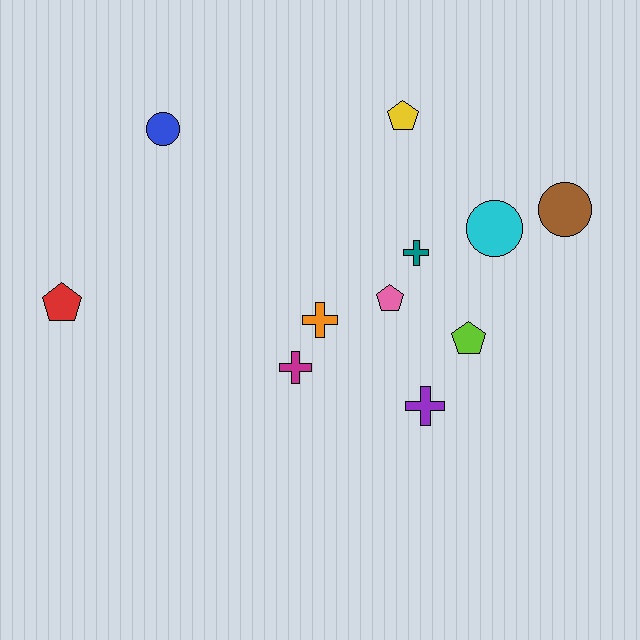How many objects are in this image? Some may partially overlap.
There are 11 objects.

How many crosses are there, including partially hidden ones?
There are 4 crosses.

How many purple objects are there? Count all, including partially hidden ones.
There is 1 purple object.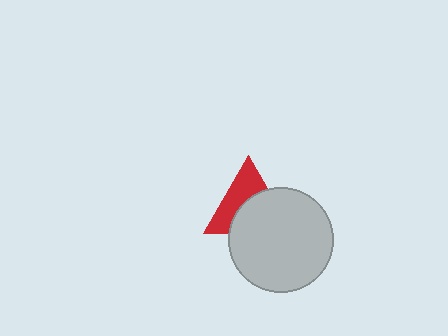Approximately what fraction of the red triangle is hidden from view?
Roughly 51% of the red triangle is hidden behind the light gray circle.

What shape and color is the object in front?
The object in front is a light gray circle.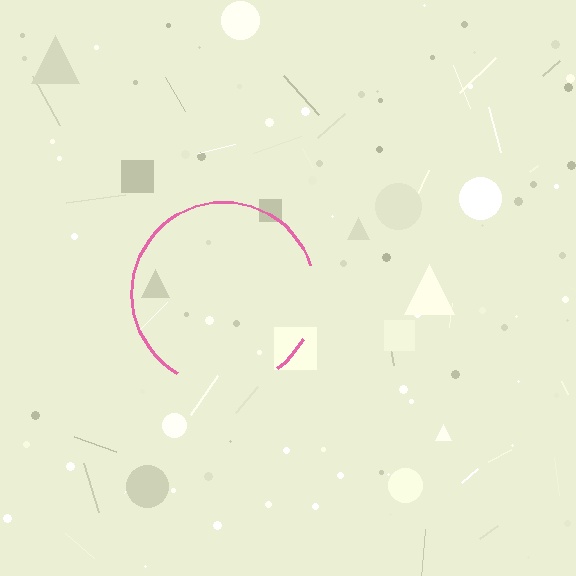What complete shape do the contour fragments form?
The contour fragments form a circle.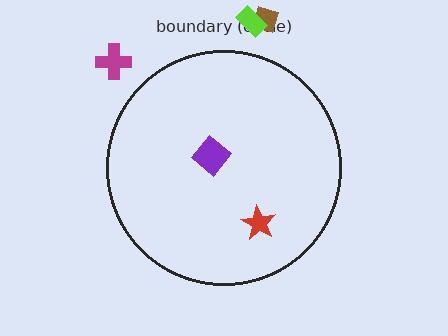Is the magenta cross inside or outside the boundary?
Outside.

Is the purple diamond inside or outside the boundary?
Inside.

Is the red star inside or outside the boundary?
Inside.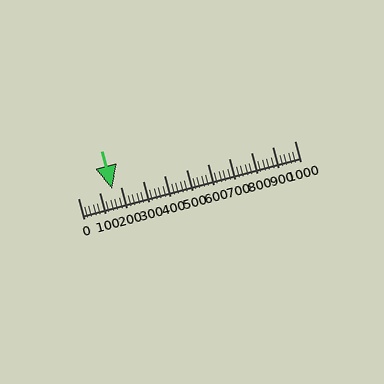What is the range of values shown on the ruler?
The ruler shows values from 0 to 1000.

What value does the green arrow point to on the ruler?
The green arrow points to approximately 158.